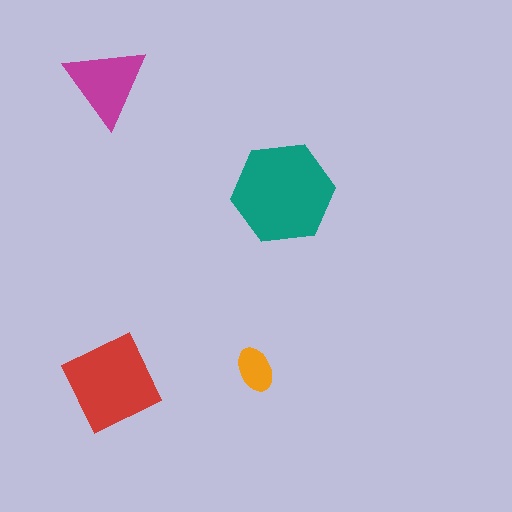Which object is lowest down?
The red diamond is bottommost.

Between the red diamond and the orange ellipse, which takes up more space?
The red diamond.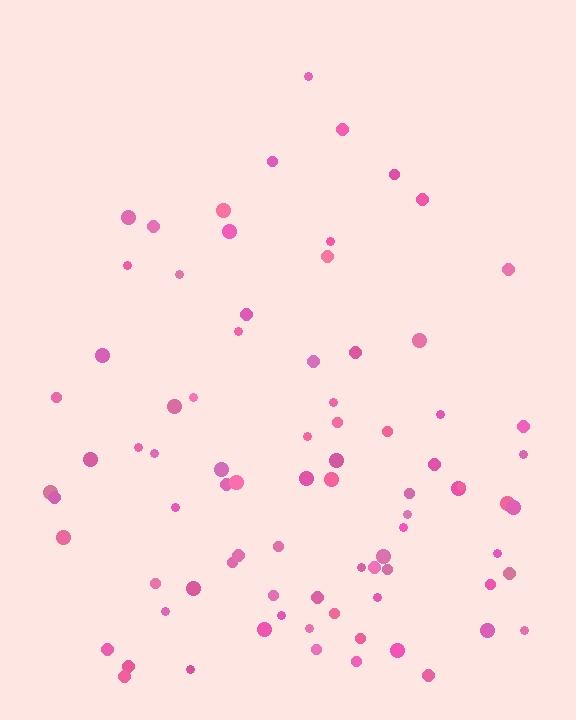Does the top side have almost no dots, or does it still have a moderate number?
Still a moderate number, just noticeably fewer than the bottom.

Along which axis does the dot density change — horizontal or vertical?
Vertical.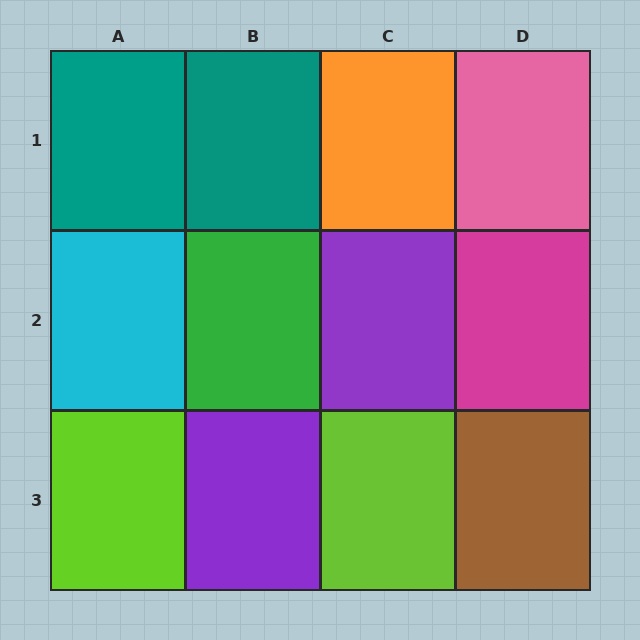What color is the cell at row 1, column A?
Teal.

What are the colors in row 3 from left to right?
Lime, purple, lime, brown.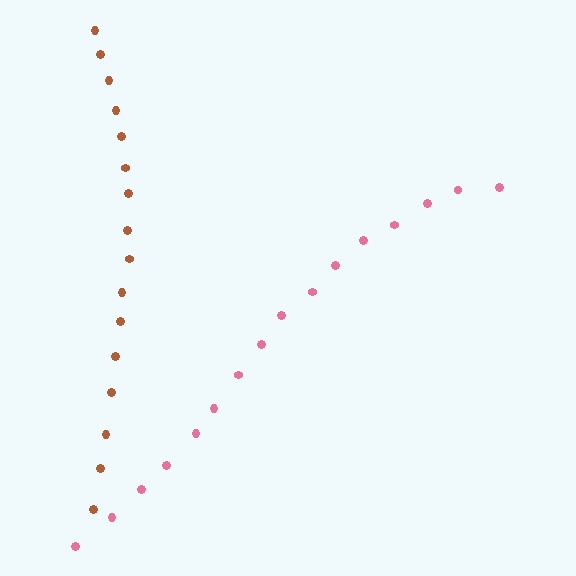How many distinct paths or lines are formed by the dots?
There are 2 distinct paths.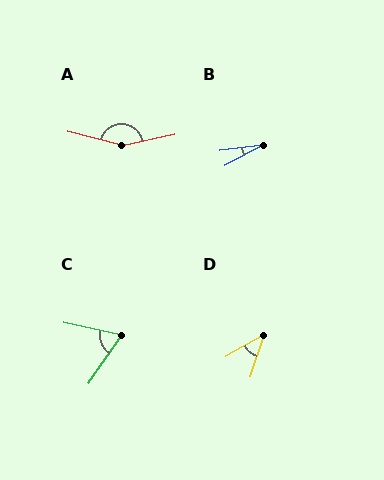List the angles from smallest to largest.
B (21°), D (43°), C (68°), A (154°).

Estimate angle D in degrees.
Approximately 43 degrees.